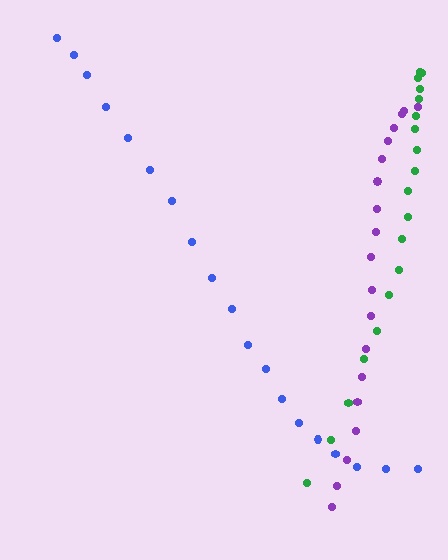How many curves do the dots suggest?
There are 3 distinct paths.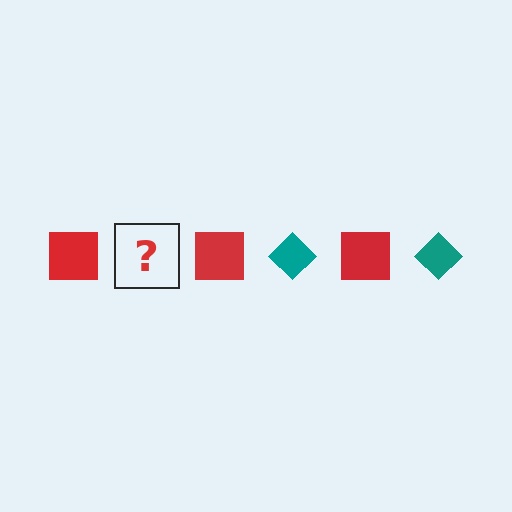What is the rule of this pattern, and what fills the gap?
The rule is that the pattern alternates between red square and teal diamond. The gap should be filled with a teal diamond.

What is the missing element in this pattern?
The missing element is a teal diamond.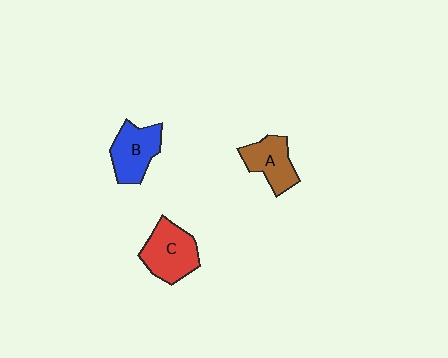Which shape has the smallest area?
Shape A (brown).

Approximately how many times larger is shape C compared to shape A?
Approximately 1.2 times.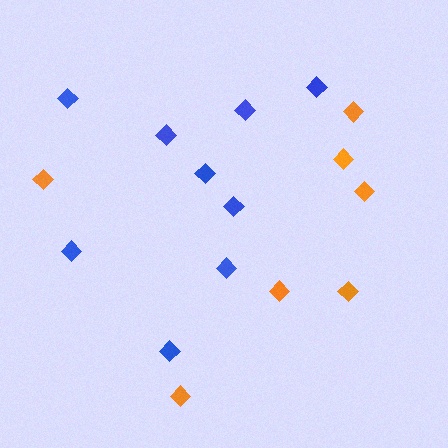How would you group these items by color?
There are 2 groups: one group of orange diamonds (7) and one group of blue diamonds (9).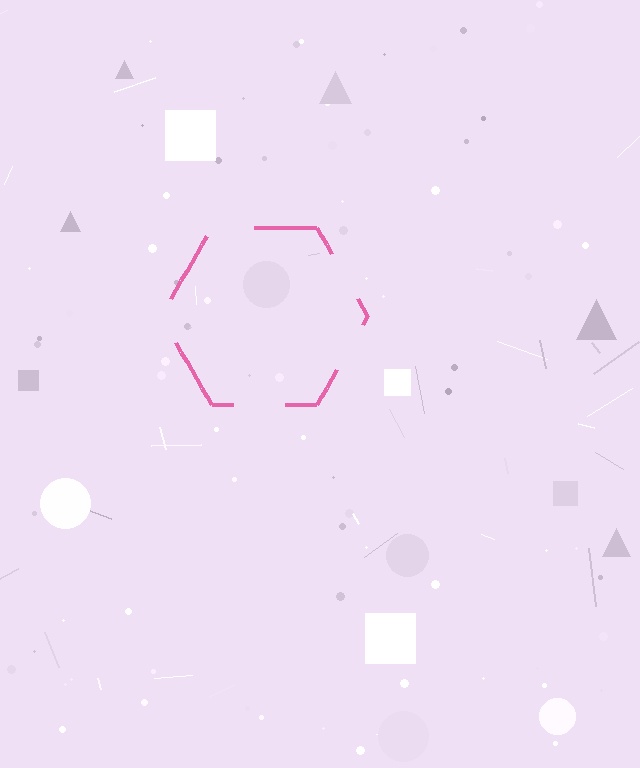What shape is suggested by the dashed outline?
The dashed outline suggests a hexagon.